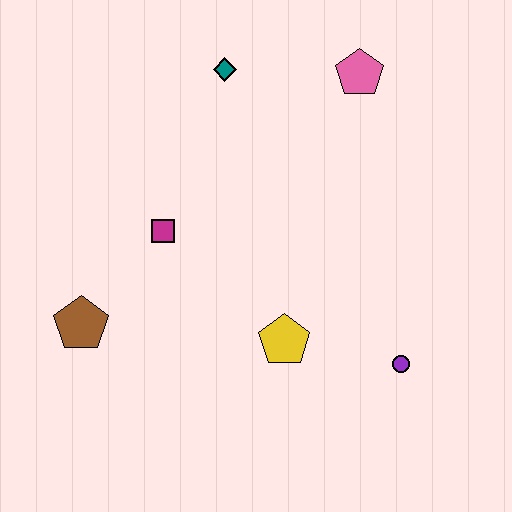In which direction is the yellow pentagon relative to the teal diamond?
The yellow pentagon is below the teal diamond.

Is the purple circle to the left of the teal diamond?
No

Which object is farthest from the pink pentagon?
The brown pentagon is farthest from the pink pentagon.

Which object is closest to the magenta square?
The brown pentagon is closest to the magenta square.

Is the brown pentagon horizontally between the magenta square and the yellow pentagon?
No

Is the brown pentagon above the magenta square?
No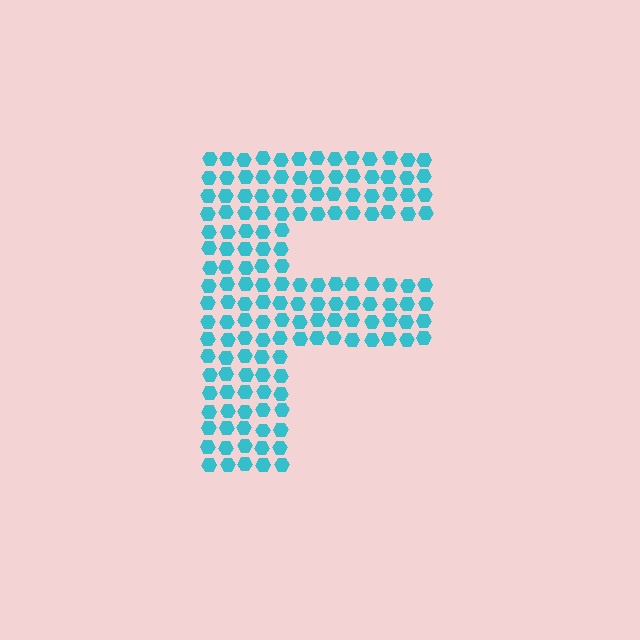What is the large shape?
The large shape is the letter F.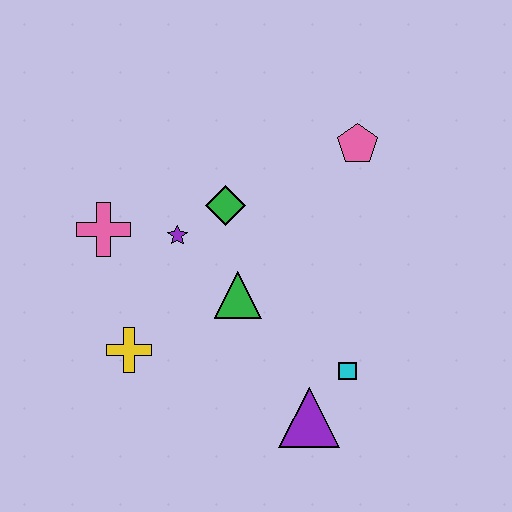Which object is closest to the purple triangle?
The cyan square is closest to the purple triangle.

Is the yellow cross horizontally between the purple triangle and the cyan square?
No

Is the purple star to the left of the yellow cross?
No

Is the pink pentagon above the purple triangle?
Yes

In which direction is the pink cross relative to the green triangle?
The pink cross is to the left of the green triangle.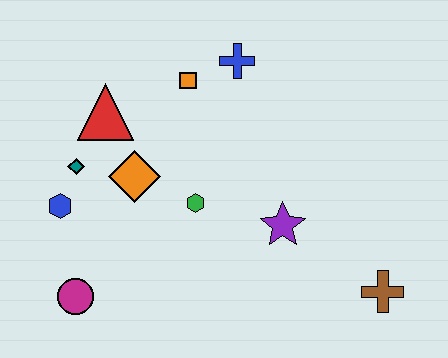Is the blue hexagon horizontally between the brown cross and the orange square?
No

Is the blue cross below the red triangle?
No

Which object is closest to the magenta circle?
The blue hexagon is closest to the magenta circle.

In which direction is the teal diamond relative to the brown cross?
The teal diamond is to the left of the brown cross.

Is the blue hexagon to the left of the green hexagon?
Yes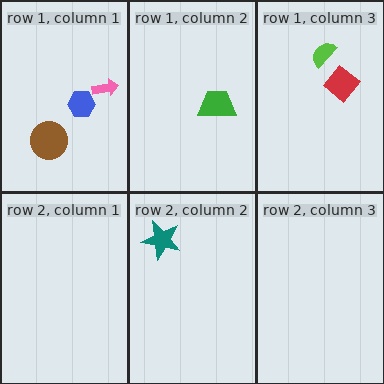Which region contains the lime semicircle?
The row 1, column 3 region.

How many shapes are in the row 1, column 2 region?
1.